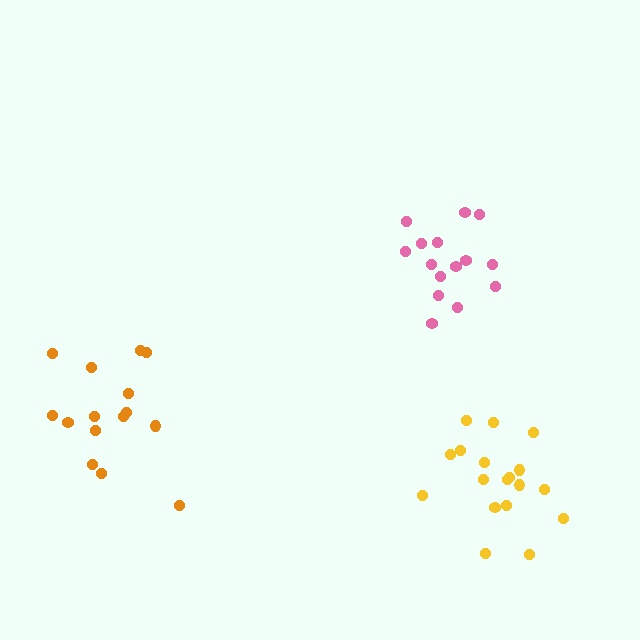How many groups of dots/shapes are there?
There are 3 groups.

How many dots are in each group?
Group 1: 18 dots, Group 2: 15 dots, Group 3: 15 dots (48 total).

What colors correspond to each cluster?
The clusters are colored: yellow, pink, orange.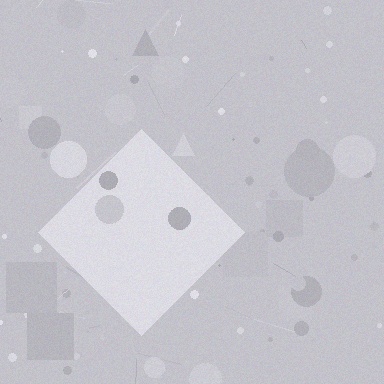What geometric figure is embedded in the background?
A diamond is embedded in the background.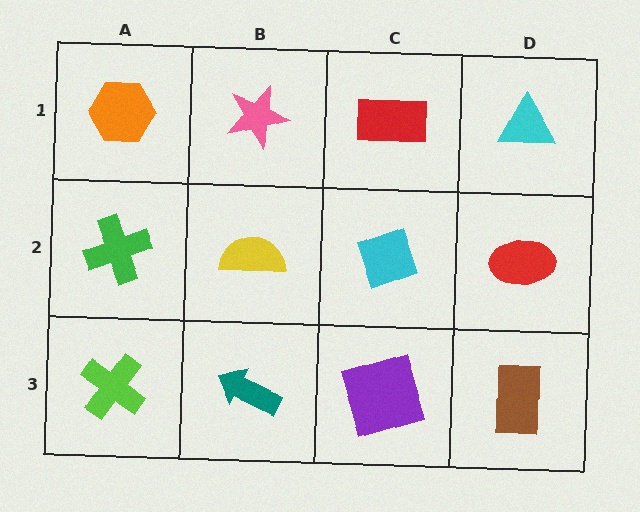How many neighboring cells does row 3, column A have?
2.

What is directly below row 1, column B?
A yellow semicircle.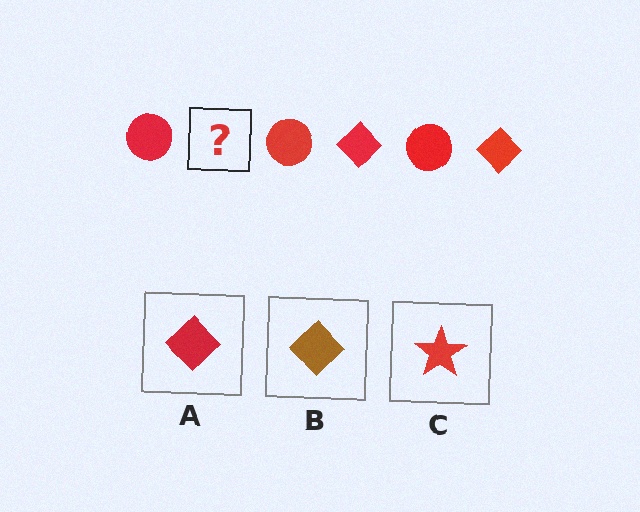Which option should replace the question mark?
Option A.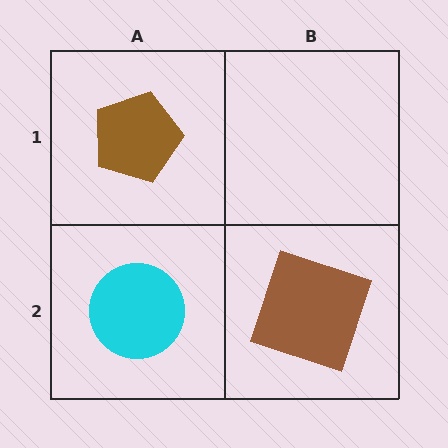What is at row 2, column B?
A brown square.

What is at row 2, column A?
A cyan circle.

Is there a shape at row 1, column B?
No, that cell is empty.